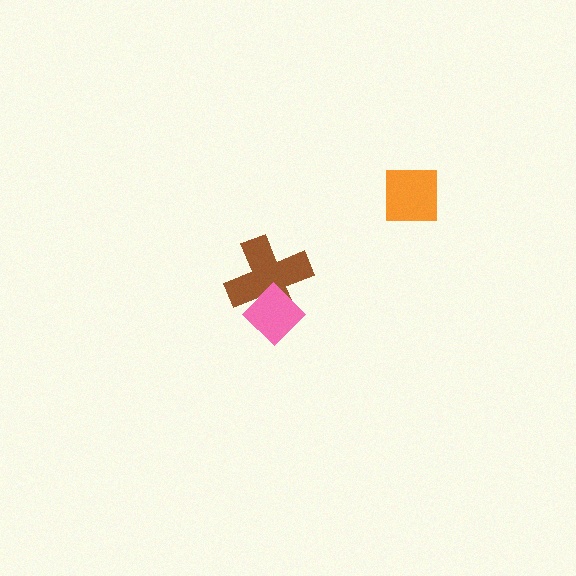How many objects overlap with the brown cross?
1 object overlaps with the brown cross.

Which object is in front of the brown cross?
The pink diamond is in front of the brown cross.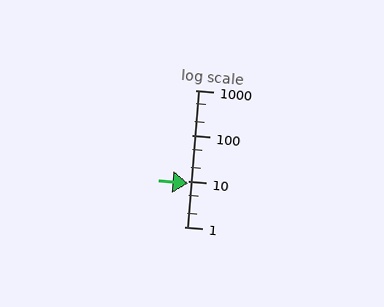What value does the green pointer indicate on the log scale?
The pointer indicates approximately 9.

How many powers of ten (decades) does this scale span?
The scale spans 3 decades, from 1 to 1000.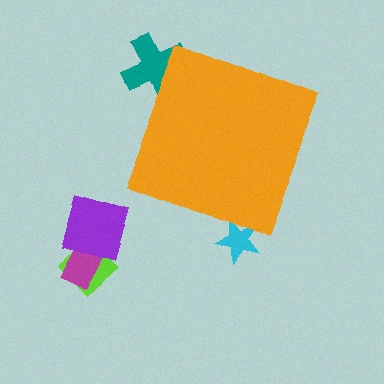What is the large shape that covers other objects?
An orange diamond.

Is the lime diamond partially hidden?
No, the lime diamond is fully visible.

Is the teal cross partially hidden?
Yes, the teal cross is partially hidden behind the orange diamond.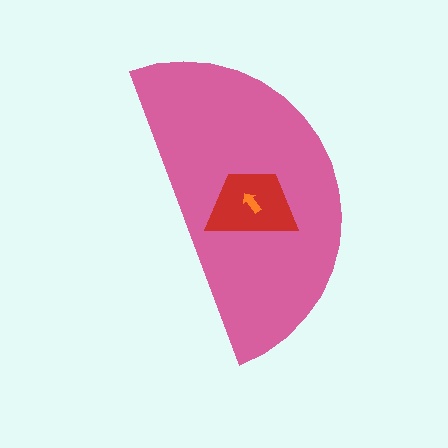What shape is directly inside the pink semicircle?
The red trapezoid.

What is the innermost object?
The orange arrow.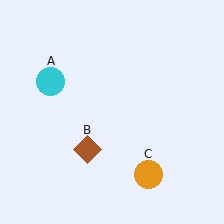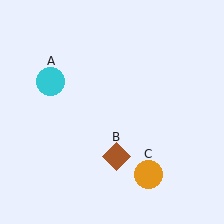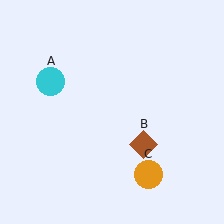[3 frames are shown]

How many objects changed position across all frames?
1 object changed position: brown diamond (object B).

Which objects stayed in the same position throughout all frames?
Cyan circle (object A) and orange circle (object C) remained stationary.